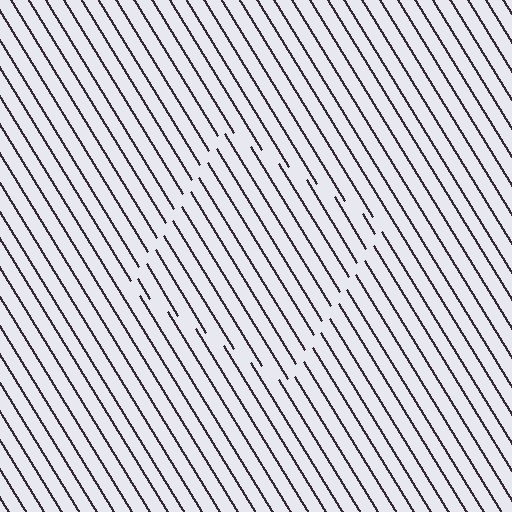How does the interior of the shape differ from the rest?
The interior of the shape contains the same grating, shifted by half a period — the contour is defined by the phase discontinuity where line-ends from the inner and outer gratings abut.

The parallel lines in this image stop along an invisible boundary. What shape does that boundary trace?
An illusory square. The interior of the shape contains the same grating, shifted by half a period — the contour is defined by the phase discontinuity where line-ends from the inner and outer gratings abut.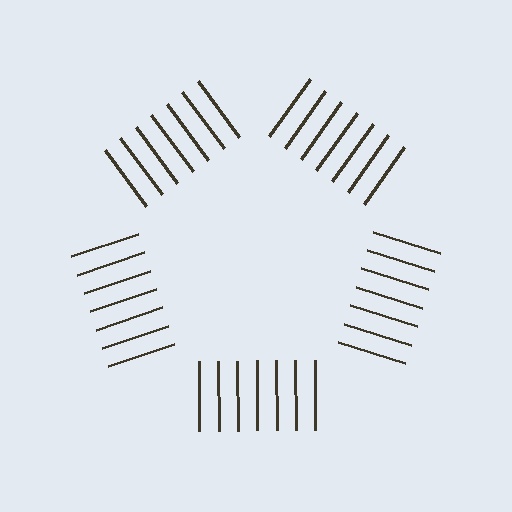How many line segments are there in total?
35 — 7 along each of the 5 edges.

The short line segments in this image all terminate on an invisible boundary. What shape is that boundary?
An illusory pentagon — the line segments terminate on its edges but no continuous stroke is drawn.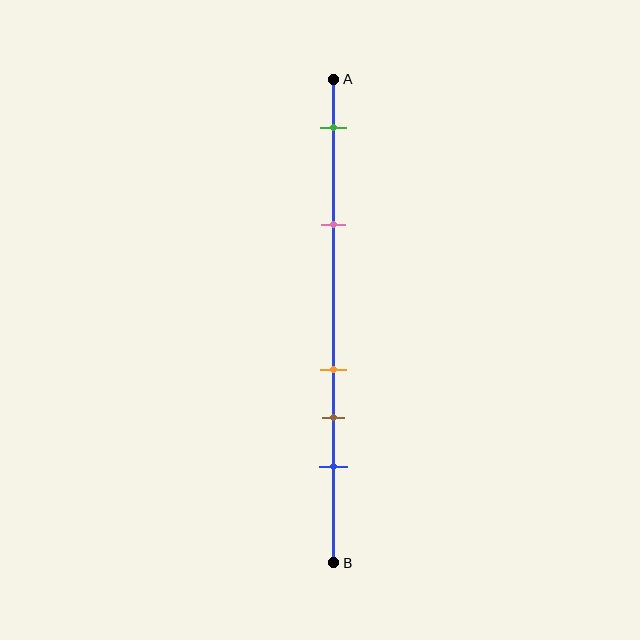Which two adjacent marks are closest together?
The orange and brown marks are the closest adjacent pair.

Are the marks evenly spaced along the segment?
No, the marks are not evenly spaced.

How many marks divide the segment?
There are 5 marks dividing the segment.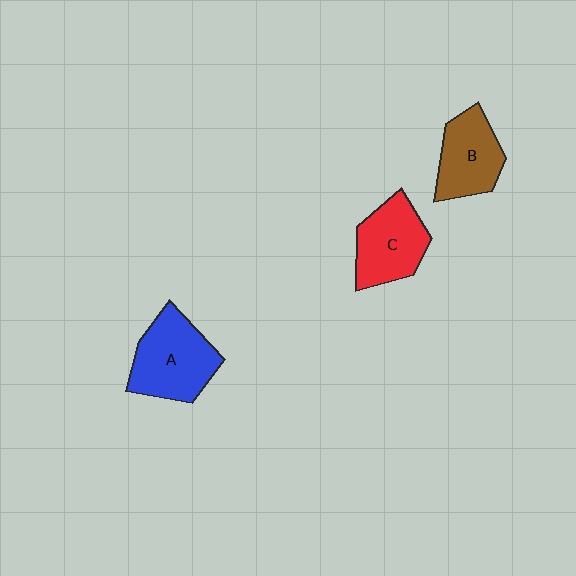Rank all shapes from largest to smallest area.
From largest to smallest: A (blue), C (red), B (brown).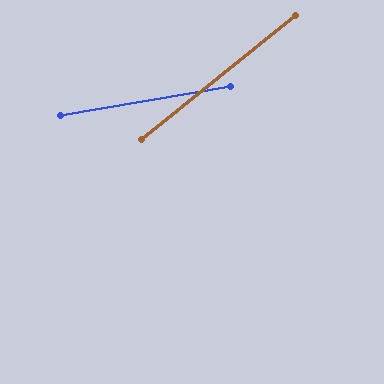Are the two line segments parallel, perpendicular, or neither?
Neither parallel nor perpendicular — they differ by about 29°.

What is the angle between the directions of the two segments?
Approximately 29 degrees.